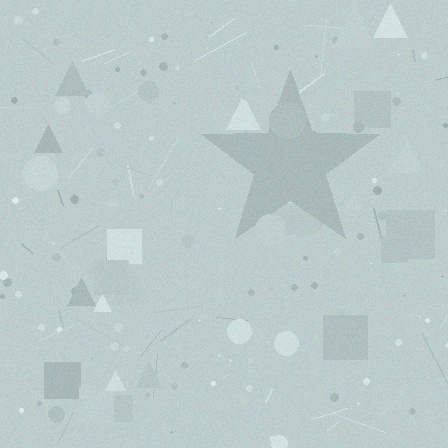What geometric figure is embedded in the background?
A star is embedded in the background.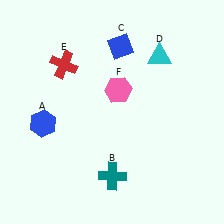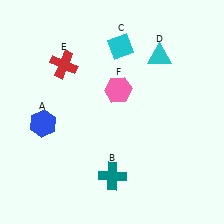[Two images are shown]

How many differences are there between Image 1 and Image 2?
There is 1 difference between the two images.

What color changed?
The diamond (C) changed from blue in Image 1 to cyan in Image 2.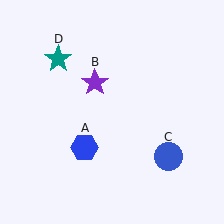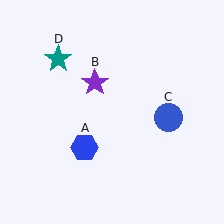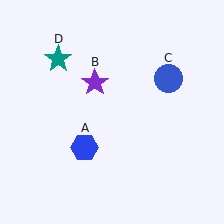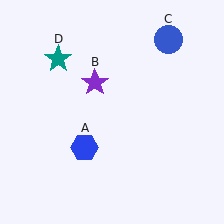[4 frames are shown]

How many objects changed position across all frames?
1 object changed position: blue circle (object C).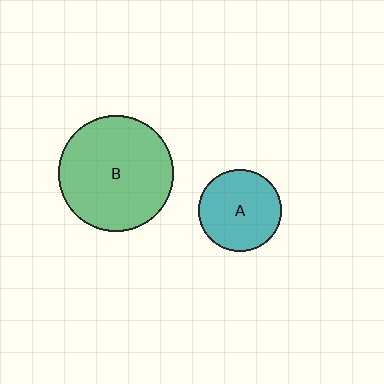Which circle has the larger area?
Circle B (green).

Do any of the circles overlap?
No, none of the circles overlap.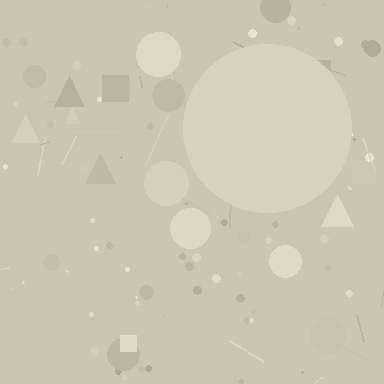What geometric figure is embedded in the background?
A circle is embedded in the background.